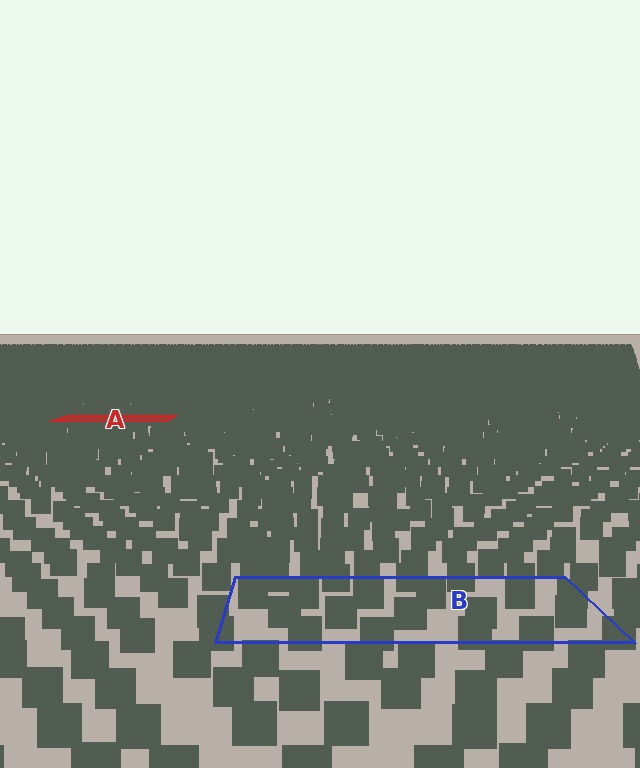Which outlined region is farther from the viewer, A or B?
Region A is farther from the viewer — the texture elements inside it appear smaller and more densely packed.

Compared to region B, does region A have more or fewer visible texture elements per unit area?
Region A has more texture elements per unit area — they are packed more densely because it is farther away.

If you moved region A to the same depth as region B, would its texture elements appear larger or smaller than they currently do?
They would appear larger. At a closer depth, the same texture elements are projected at a bigger on-screen size.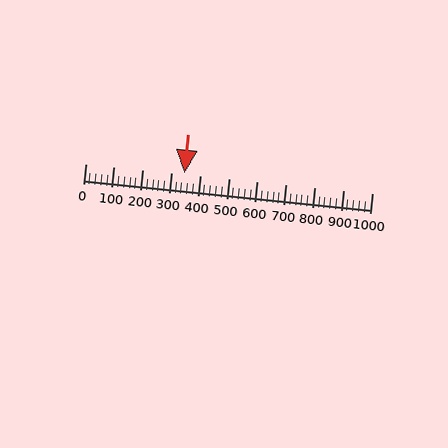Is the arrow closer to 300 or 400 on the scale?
The arrow is closer to 300.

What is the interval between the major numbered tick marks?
The major tick marks are spaced 100 units apart.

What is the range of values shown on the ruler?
The ruler shows values from 0 to 1000.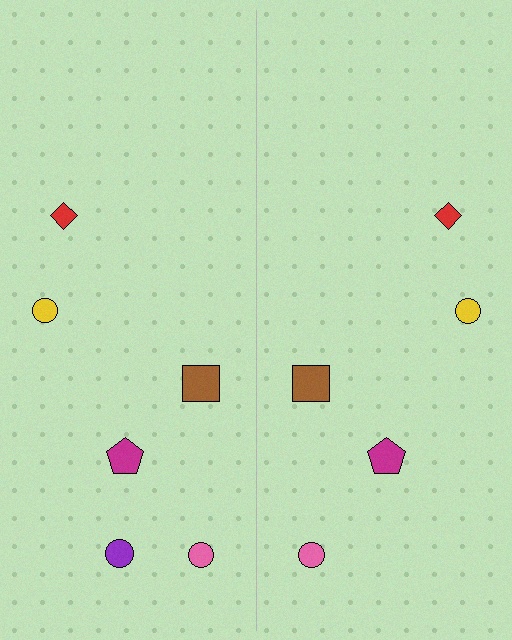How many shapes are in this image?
There are 11 shapes in this image.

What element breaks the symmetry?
A purple circle is missing from the right side.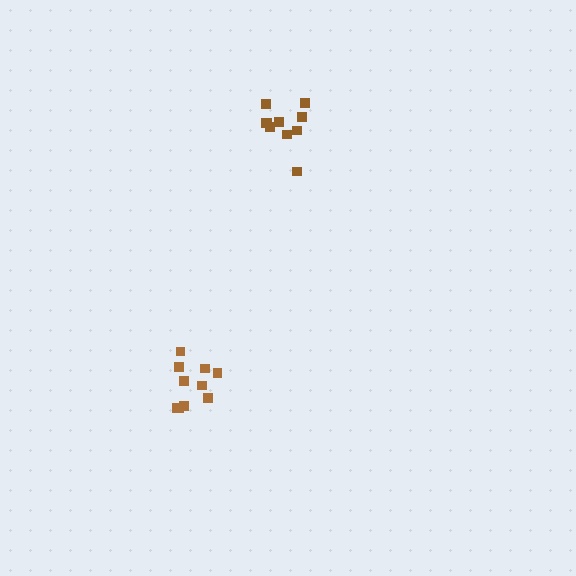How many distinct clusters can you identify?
There are 2 distinct clusters.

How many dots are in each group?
Group 1: 10 dots, Group 2: 10 dots (20 total).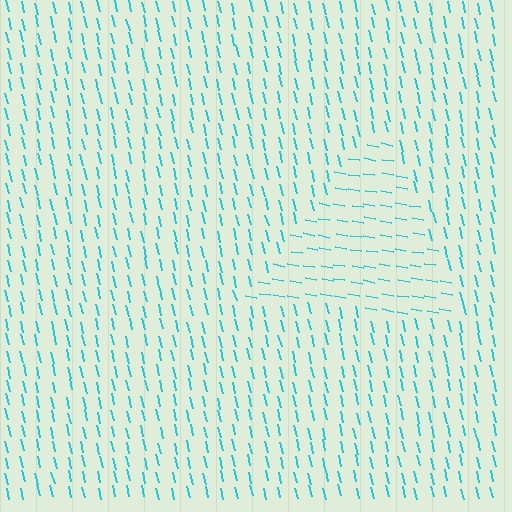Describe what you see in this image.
The image is filled with small cyan line segments. A triangle region in the image has lines oriented differently from the surrounding lines, creating a visible texture boundary.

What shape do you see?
I see a triangle.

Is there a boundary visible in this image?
Yes, there is a texture boundary formed by a change in line orientation.